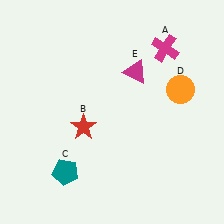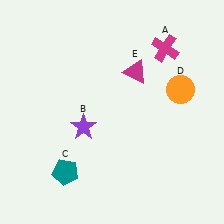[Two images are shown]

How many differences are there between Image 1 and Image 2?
There is 1 difference between the two images.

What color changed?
The star (B) changed from red in Image 1 to purple in Image 2.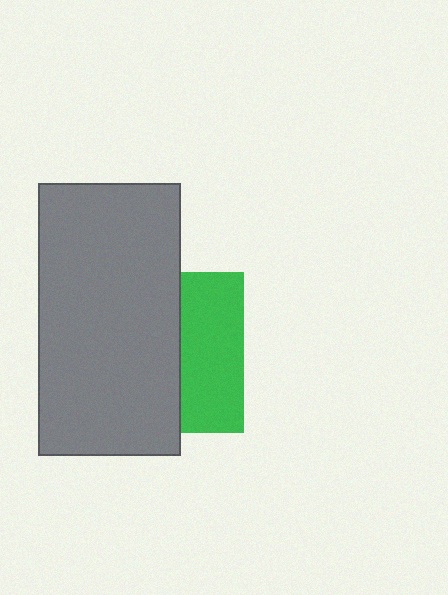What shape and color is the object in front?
The object in front is a gray rectangle.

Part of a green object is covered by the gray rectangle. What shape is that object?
It is a square.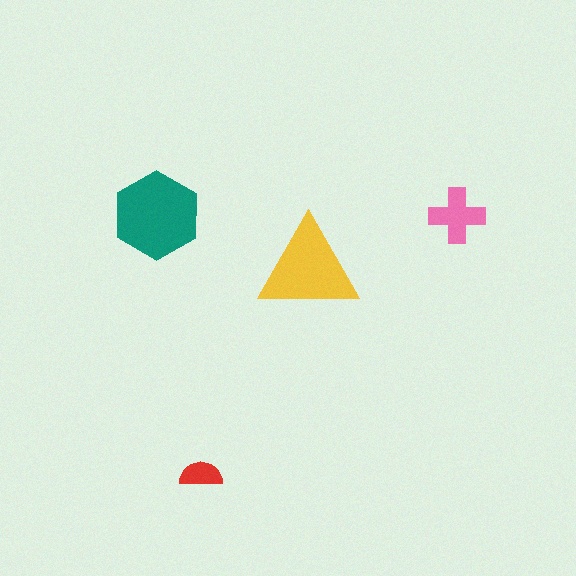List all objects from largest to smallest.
The teal hexagon, the yellow triangle, the pink cross, the red semicircle.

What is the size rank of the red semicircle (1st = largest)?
4th.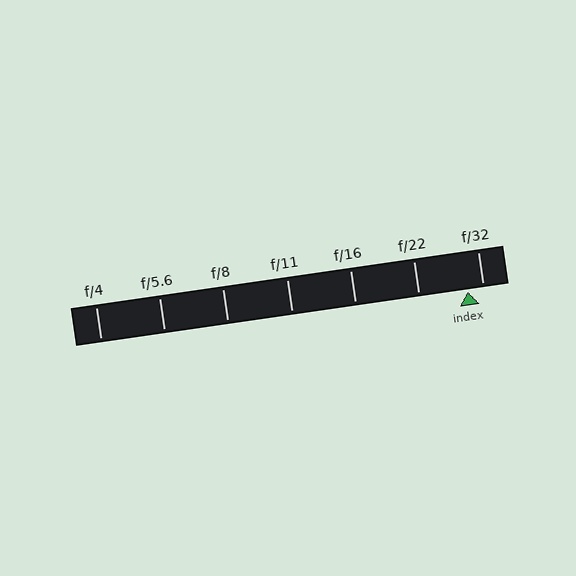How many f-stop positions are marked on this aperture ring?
There are 7 f-stop positions marked.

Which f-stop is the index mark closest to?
The index mark is closest to f/32.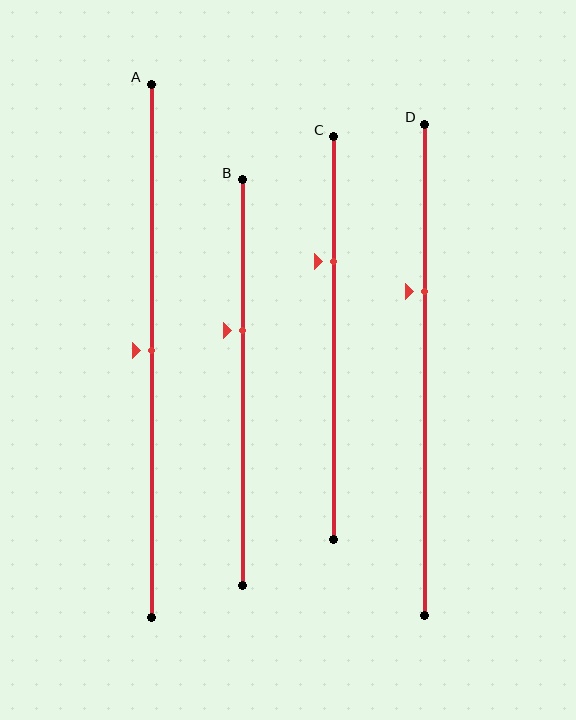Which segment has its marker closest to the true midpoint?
Segment A has its marker closest to the true midpoint.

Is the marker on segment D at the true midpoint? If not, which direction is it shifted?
No, the marker on segment D is shifted upward by about 16% of the segment length.